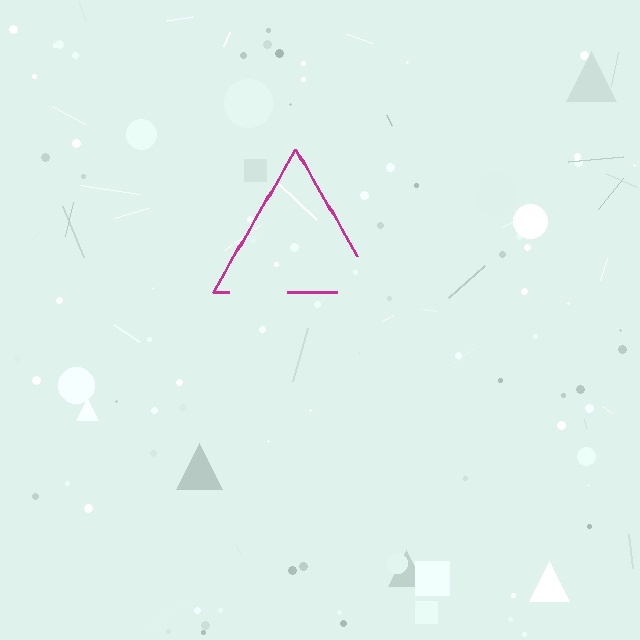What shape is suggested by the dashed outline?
The dashed outline suggests a triangle.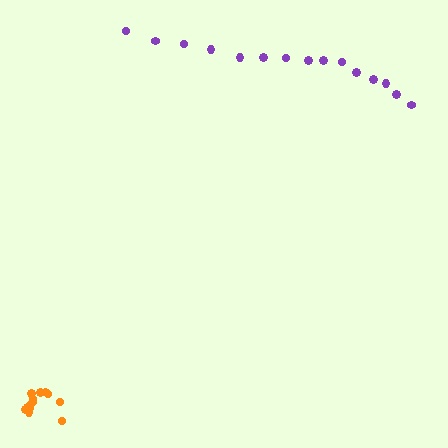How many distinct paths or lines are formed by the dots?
There are 2 distinct paths.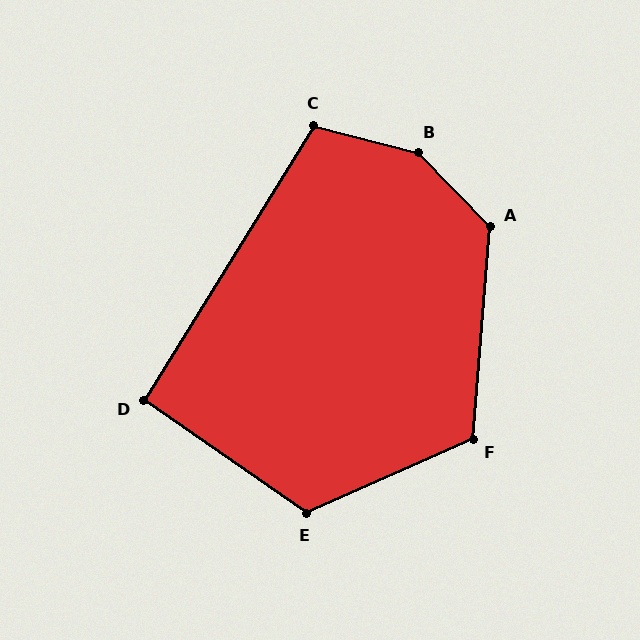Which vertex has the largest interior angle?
B, at approximately 148 degrees.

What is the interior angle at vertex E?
Approximately 121 degrees (obtuse).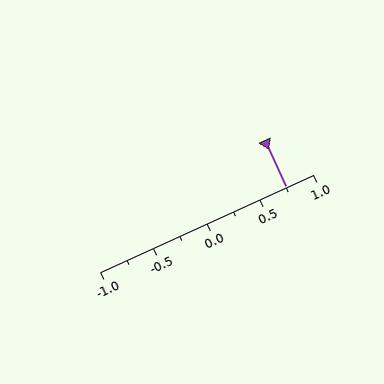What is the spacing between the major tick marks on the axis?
The major ticks are spaced 0.5 apart.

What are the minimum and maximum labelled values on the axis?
The axis runs from -1.0 to 1.0.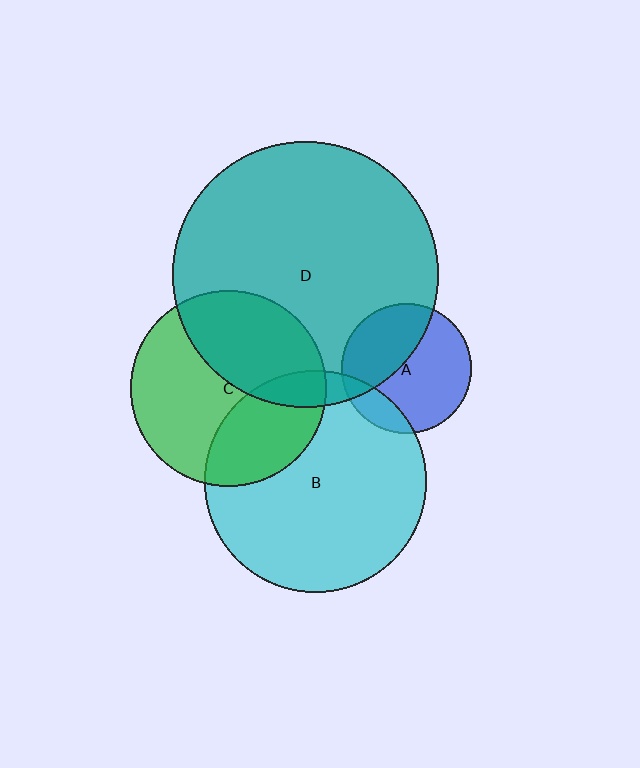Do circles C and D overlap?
Yes.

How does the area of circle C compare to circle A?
Approximately 2.3 times.